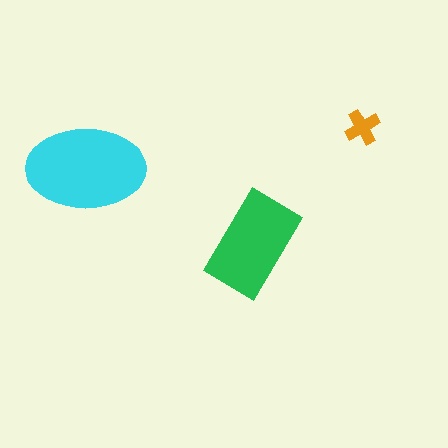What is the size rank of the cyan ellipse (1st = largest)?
1st.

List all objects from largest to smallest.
The cyan ellipse, the green rectangle, the orange cross.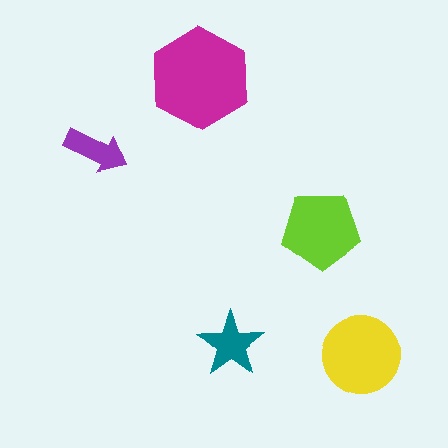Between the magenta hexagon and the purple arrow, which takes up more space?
The magenta hexagon.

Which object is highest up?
The magenta hexagon is topmost.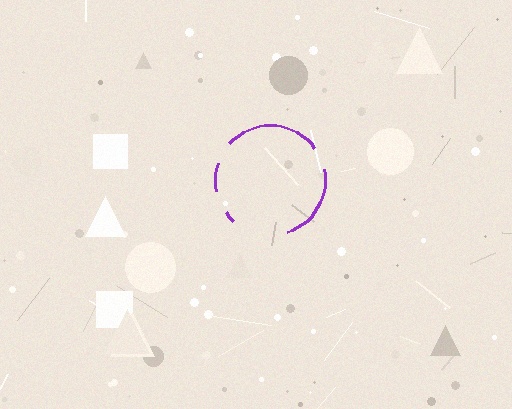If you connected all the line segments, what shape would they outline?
They would outline a circle.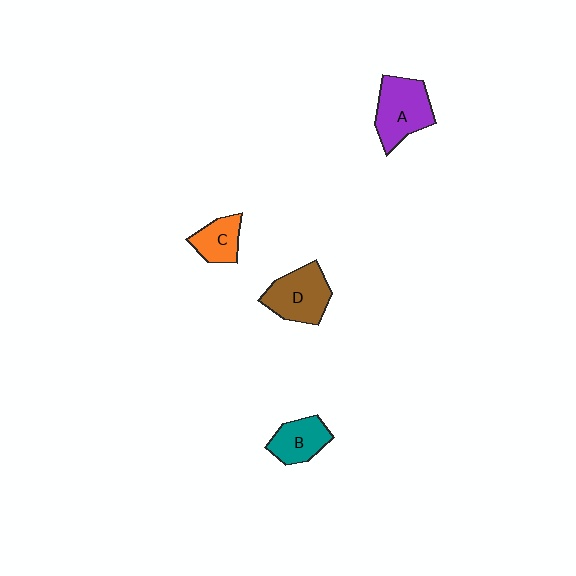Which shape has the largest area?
Shape A (purple).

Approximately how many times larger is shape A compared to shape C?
Approximately 1.7 times.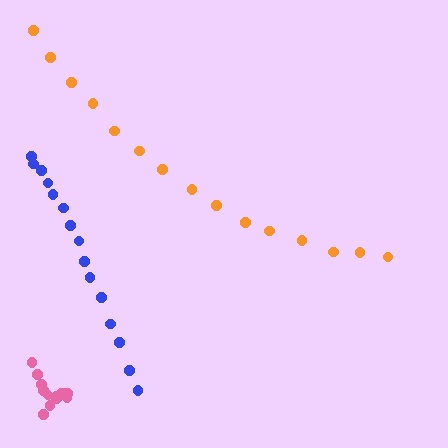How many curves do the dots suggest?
There are 3 distinct paths.